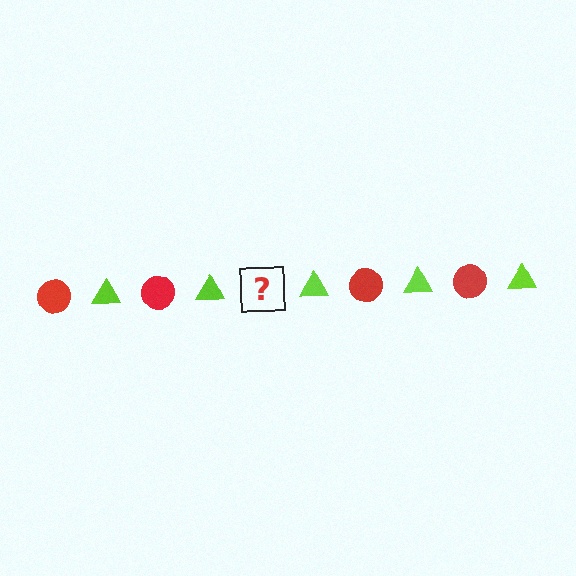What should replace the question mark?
The question mark should be replaced with a red circle.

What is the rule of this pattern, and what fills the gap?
The rule is that the pattern alternates between red circle and lime triangle. The gap should be filled with a red circle.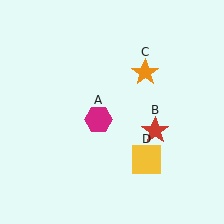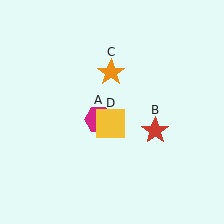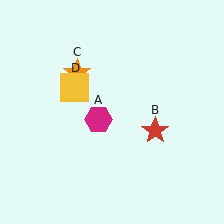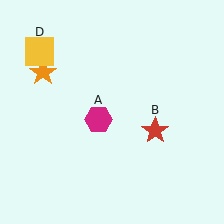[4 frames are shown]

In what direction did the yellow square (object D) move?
The yellow square (object D) moved up and to the left.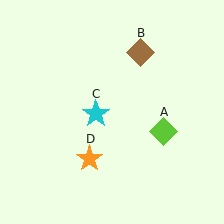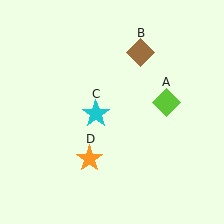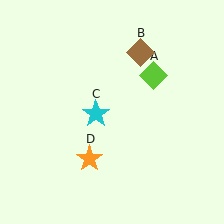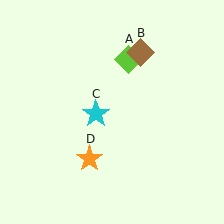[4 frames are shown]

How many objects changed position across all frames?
1 object changed position: lime diamond (object A).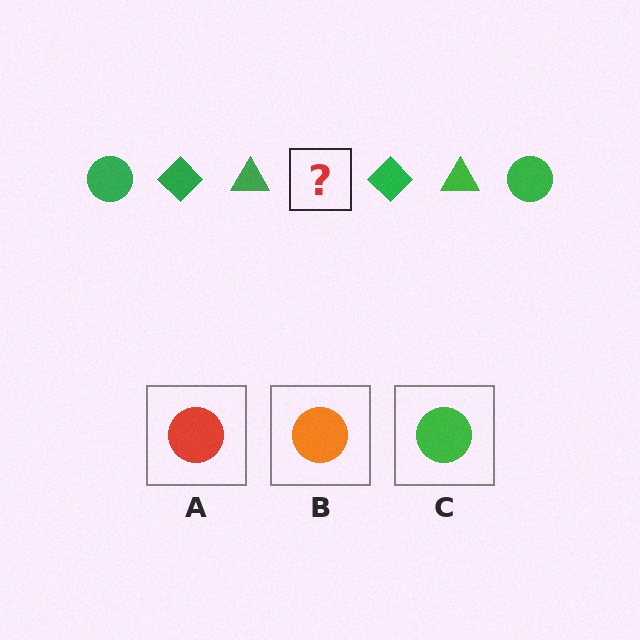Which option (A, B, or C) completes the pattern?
C.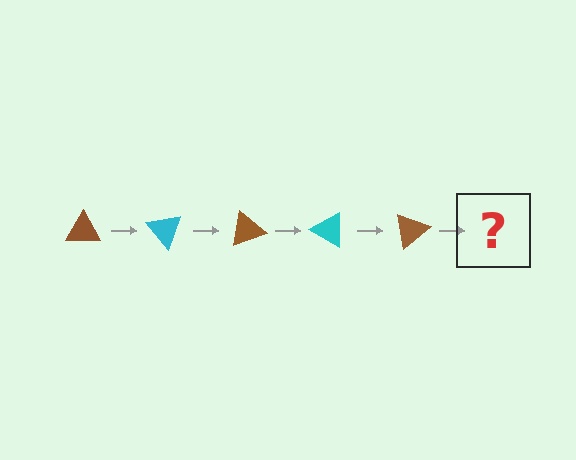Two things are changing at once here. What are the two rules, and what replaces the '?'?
The two rules are that it rotates 50 degrees each step and the color cycles through brown and cyan. The '?' should be a cyan triangle, rotated 250 degrees from the start.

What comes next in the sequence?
The next element should be a cyan triangle, rotated 250 degrees from the start.